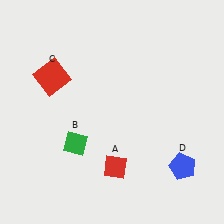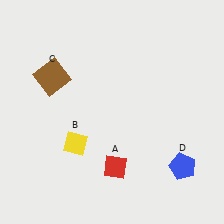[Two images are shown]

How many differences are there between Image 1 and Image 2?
There are 2 differences between the two images.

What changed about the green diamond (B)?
In Image 1, B is green. In Image 2, it changed to yellow.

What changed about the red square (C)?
In Image 1, C is red. In Image 2, it changed to brown.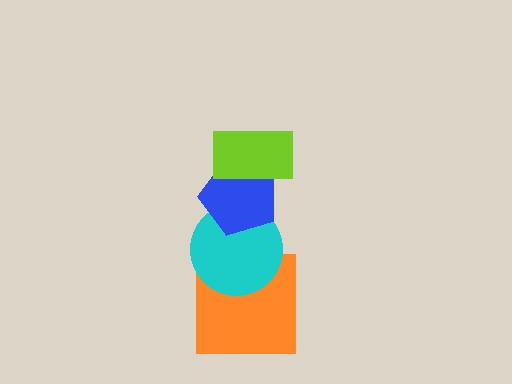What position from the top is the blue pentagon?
The blue pentagon is 2nd from the top.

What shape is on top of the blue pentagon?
The lime rectangle is on top of the blue pentagon.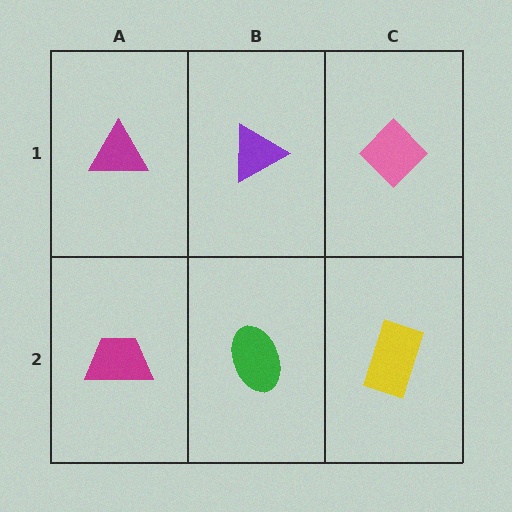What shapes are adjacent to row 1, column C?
A yellow rectangle (row 2, column C), a purple triangle (row 1, column B).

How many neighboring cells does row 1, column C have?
2.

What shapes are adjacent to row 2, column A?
A magenta triangle (row 1, column A), a green ellipse (row 2, column B).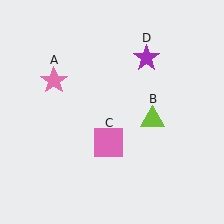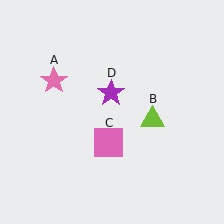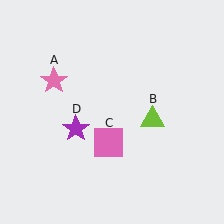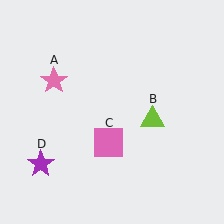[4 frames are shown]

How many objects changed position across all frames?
1 object changed position: purple star (object D).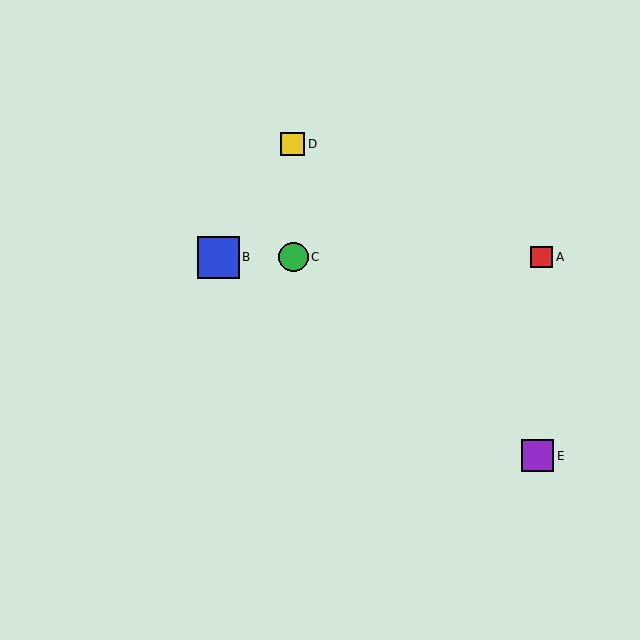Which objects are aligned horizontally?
Objects A, B, C are aligned horizontally.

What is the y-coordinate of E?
Object E is at y≈456.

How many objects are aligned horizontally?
3 objects (A, B, C) are aligned horizontally.